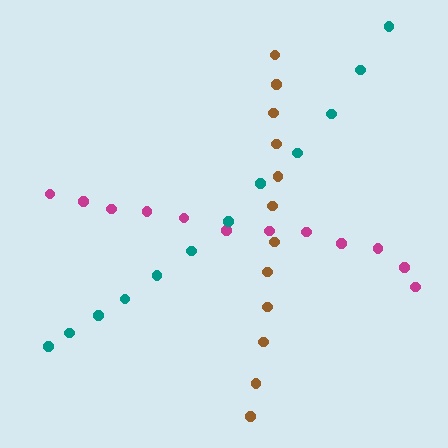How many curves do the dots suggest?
There are 3 distinct paths.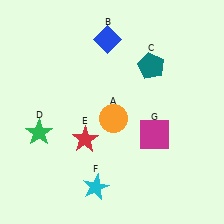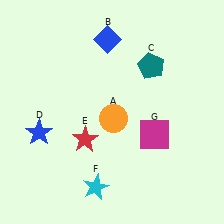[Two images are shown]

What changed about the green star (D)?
In Image 1, D is green. In Image 2, it changed to blue.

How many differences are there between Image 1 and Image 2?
There is 1 difference between the two images.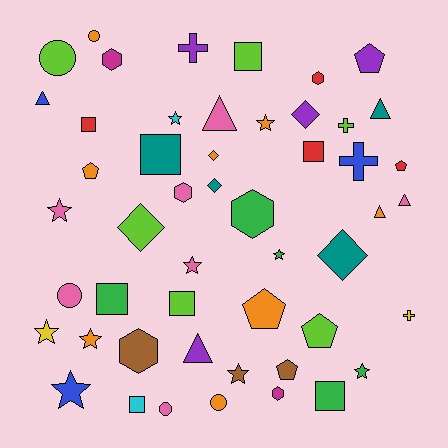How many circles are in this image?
There are 5 circles.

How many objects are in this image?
There are 50 objects.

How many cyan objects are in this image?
There are 2 cyan objects.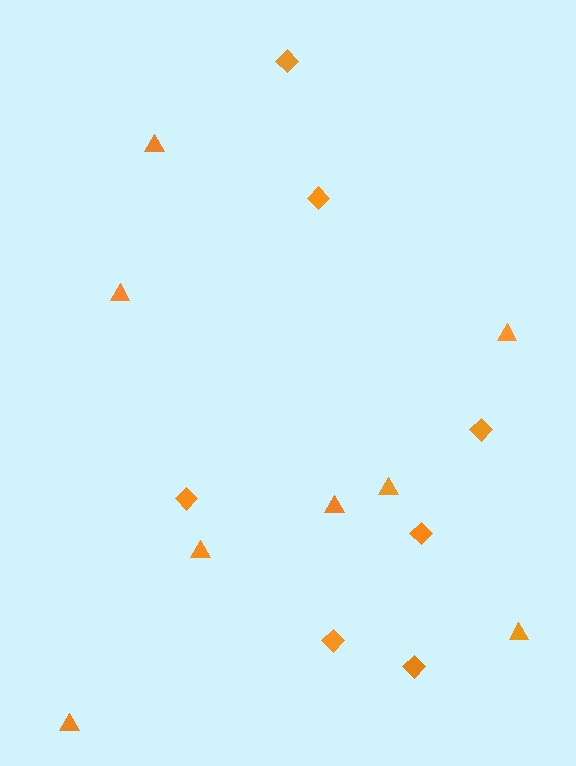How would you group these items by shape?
There are 2 groups: one group of triangles (8) and one group of diamonds (7).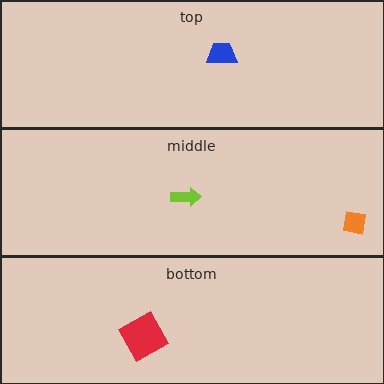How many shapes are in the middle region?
2.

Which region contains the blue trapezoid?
The top region.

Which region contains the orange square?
The middle region.